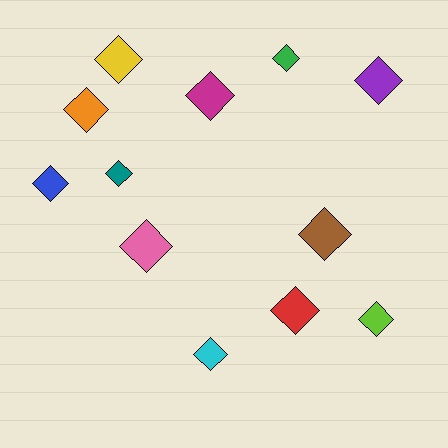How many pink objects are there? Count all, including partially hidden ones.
There is 1 pink object.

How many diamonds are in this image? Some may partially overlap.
There are 12 diamonds.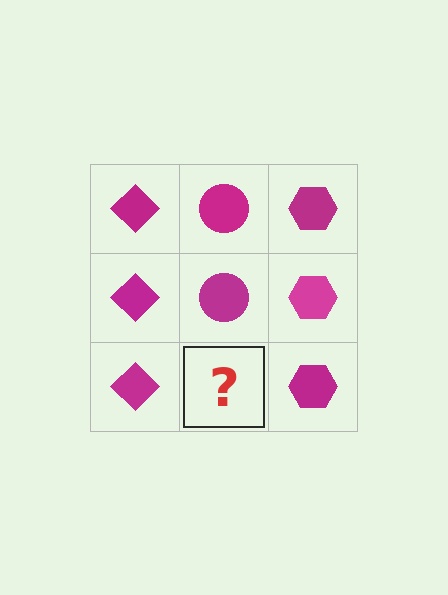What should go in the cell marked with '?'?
The missing cell should contain a magenta circle.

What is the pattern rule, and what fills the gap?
The rule is that each column has a consistent shape. The gap should be filled with a magenta circle.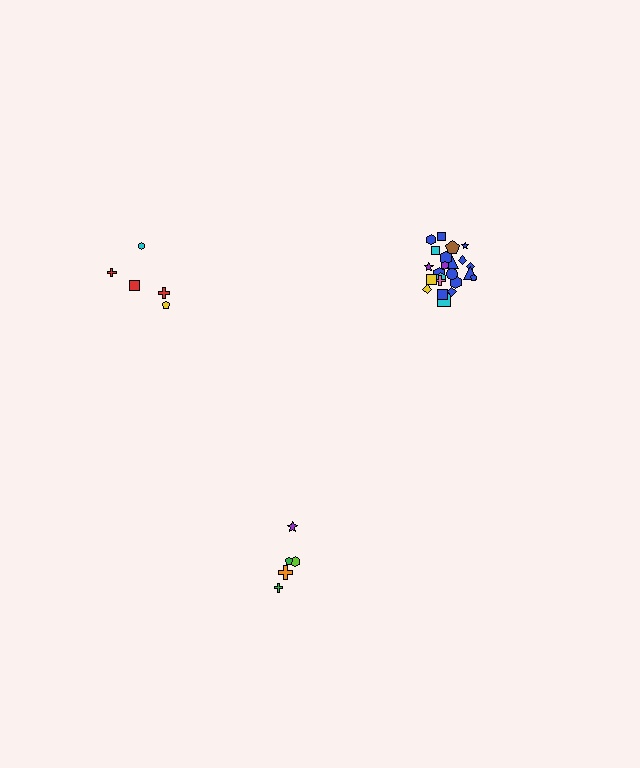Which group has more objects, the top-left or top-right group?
The top-right group.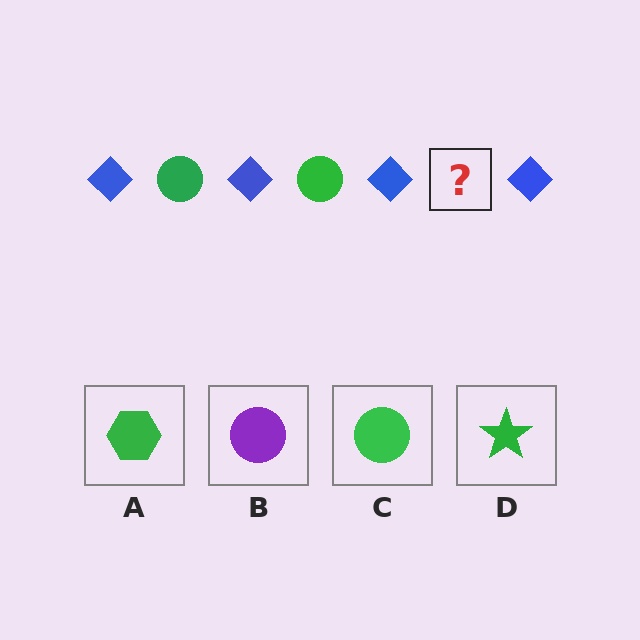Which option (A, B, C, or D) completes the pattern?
C.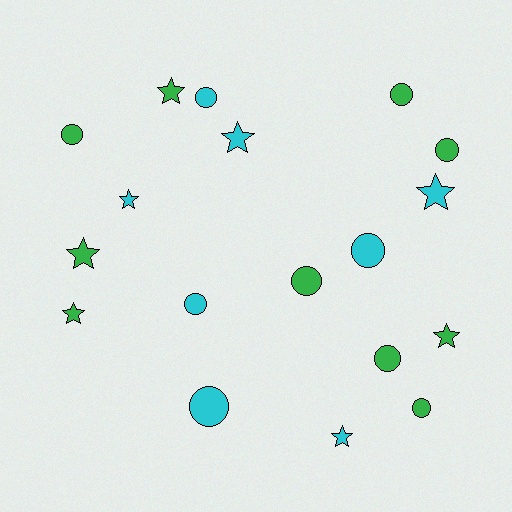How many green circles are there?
There are 6 green circles.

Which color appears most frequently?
Green, with 10 objects.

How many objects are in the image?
There are 18 objects.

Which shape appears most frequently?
Circle, with 10 objects.